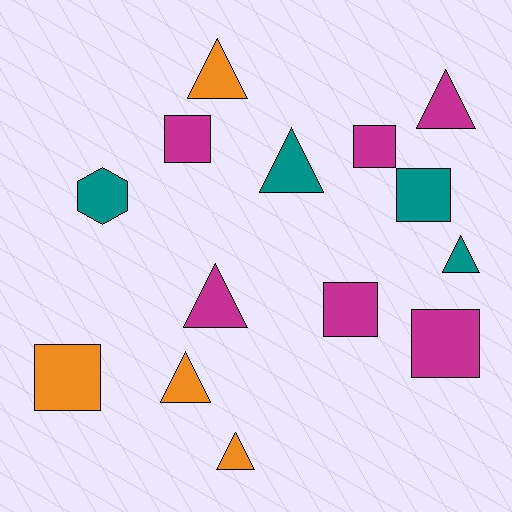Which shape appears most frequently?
Triangle, with 7 objects.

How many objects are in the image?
There are 14 objects.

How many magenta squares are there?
There are 4 magenta squares.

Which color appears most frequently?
Magenta, with 6 objects.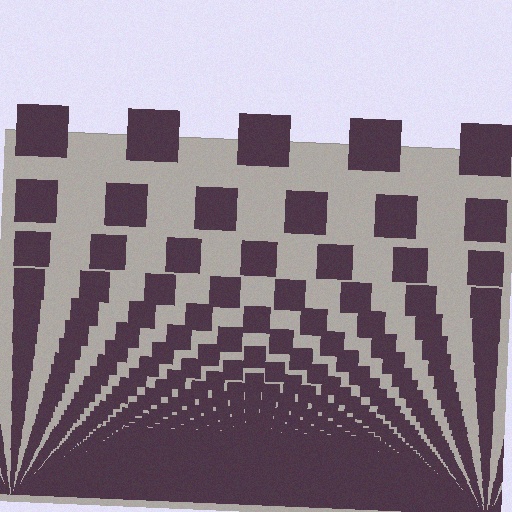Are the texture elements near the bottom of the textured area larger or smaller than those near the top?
Smaller. The gradient is inverted — elements near the bottom are smaller and denser.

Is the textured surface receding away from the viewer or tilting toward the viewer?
The surface appears to tilt toward the viewer. Texture elements get larger and sparser toward the top.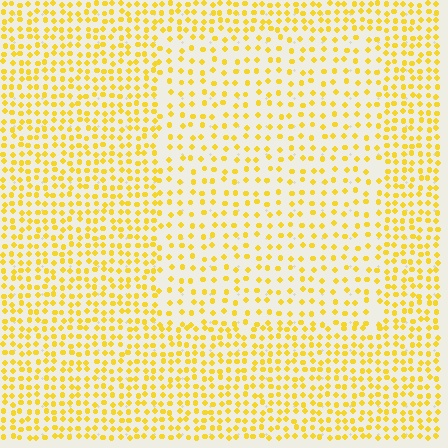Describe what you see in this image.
The image contains small yellow elements arranged at two different densities. A rectangle-shaped region is visible where the elements are less densely packed than the surrounding area.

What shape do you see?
I see a rectangle.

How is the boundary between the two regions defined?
The boundary is defined by a change in element density (approximately 1.7x ratio). All elements are the same color, size, and shape.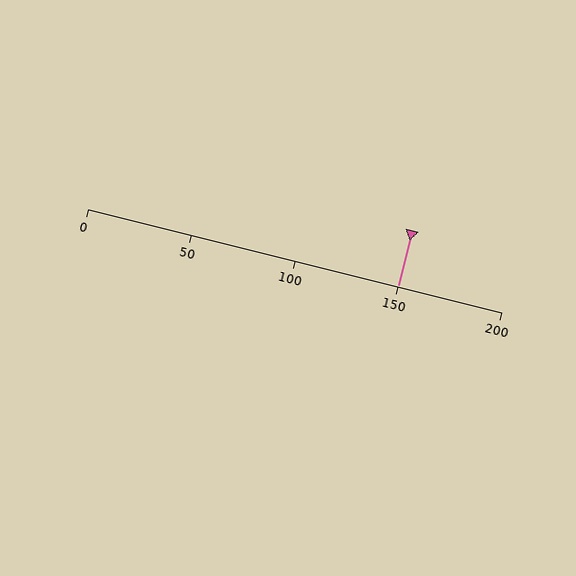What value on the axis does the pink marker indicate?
The marker indicates approximately 150.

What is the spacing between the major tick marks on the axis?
The major ticks are spaced 50 apart.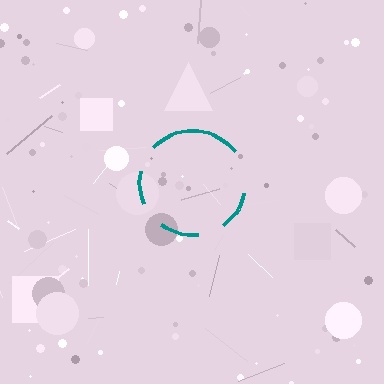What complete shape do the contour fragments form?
The contour fragments form a circle.